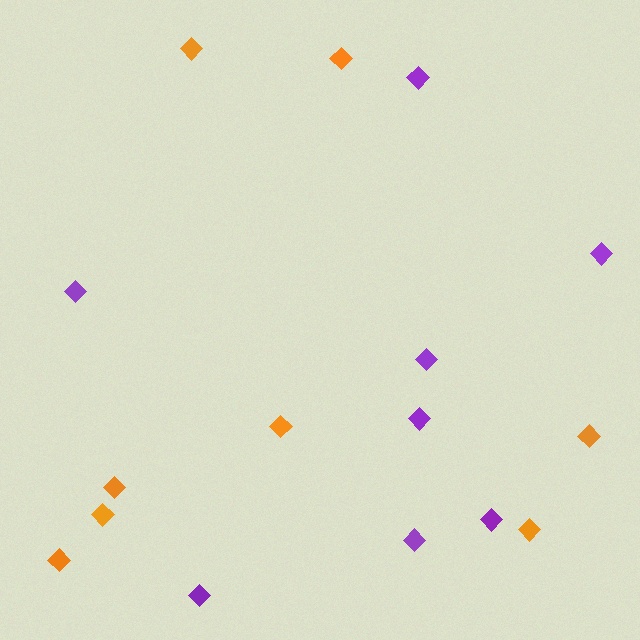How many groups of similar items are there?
There are 2 groups: one group of purple diamonds (8) and one group of orange diamonds (8).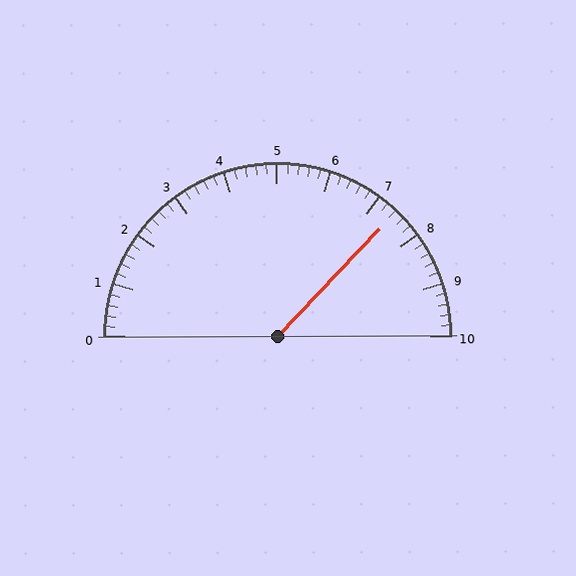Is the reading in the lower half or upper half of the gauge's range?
The reading is in the upper half of the range (0 to 10).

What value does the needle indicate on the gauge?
The needle indicates approximately 7.4.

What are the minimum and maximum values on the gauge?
The gauge ranges from 0 to 10.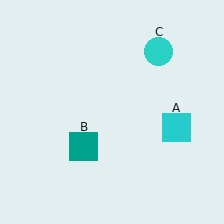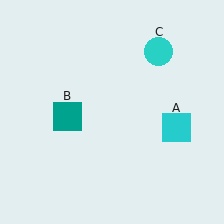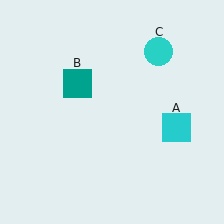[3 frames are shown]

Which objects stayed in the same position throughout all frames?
Cyan square (object A) and cyan circle (object C) remained stationary.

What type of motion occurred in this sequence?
The teal square (object B) rotated clockwise around the center of the scene.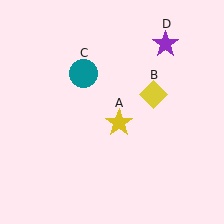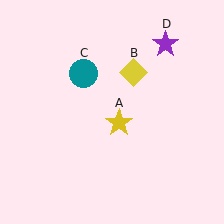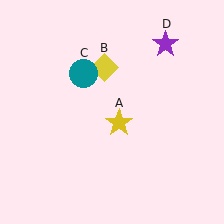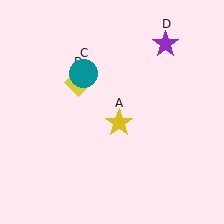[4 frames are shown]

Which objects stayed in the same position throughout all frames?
Yellow star (object A) and teal circle (object C) and purple star (object D) remained stationary.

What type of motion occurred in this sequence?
The yellow diamond (object B) rotated counterclockwise around the center of the scene.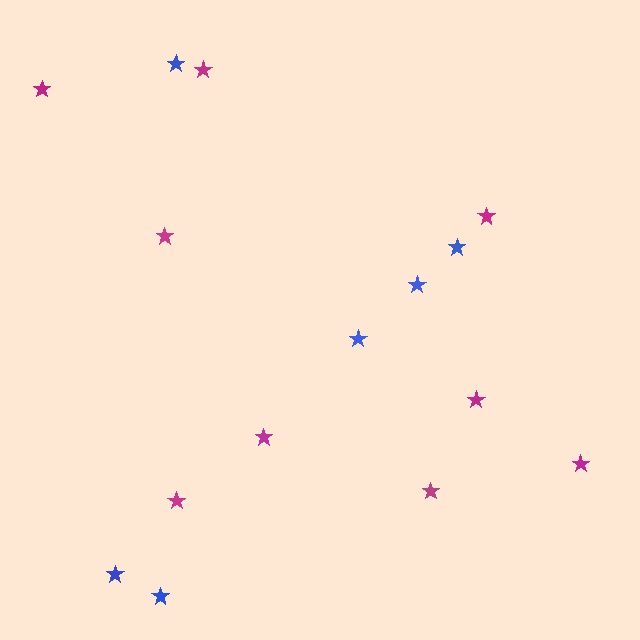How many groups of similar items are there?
There are 2 groups: one group of magenta stars (9) and one group of blue stars (6).